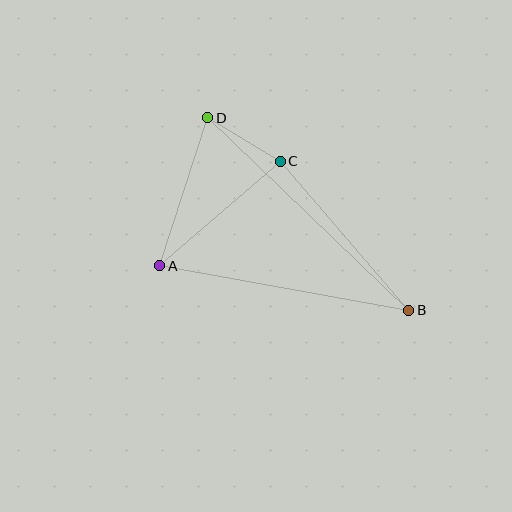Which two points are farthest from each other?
Points B and D are farthest from each other.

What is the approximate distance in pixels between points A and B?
The distance between A and B is approximately 253 pixels.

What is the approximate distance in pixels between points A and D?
The distance between A and D is approximately 156 pixels.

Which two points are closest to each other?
Points C and D are closest to each other.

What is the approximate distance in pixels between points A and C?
The distance between A and C is approximately 159 pixels.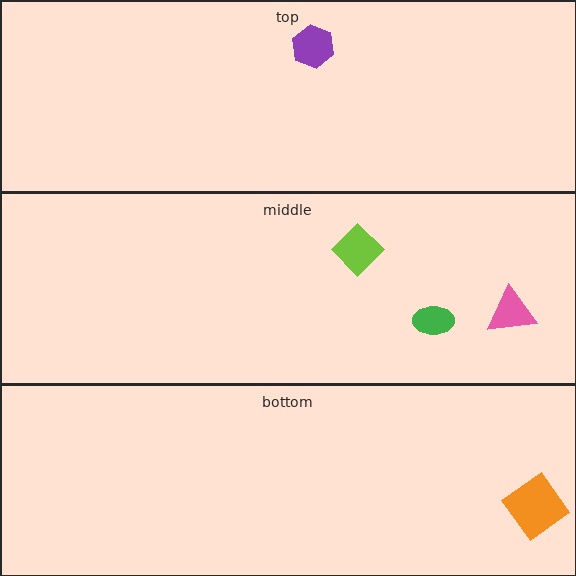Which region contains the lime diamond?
The middle region.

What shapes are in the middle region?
The pink triangle, the lime diamond, the green ellipse.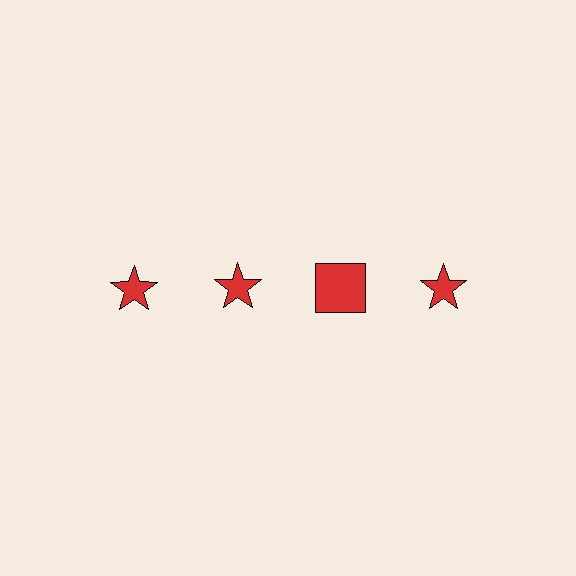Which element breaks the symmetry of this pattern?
The red square in the top row, center column breaks the symmetry. All other shapes are red stars.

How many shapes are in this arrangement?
There are 4 shapes arranged in a grid pattern.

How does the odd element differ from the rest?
It has a different shape: square instead of star.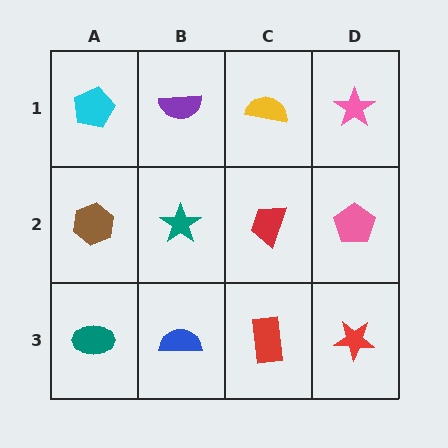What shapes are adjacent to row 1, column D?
A pink pentagon (row 2, column D), a yellow semicircle (row 1, column C).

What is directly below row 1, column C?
A red trapezoid.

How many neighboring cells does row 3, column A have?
2.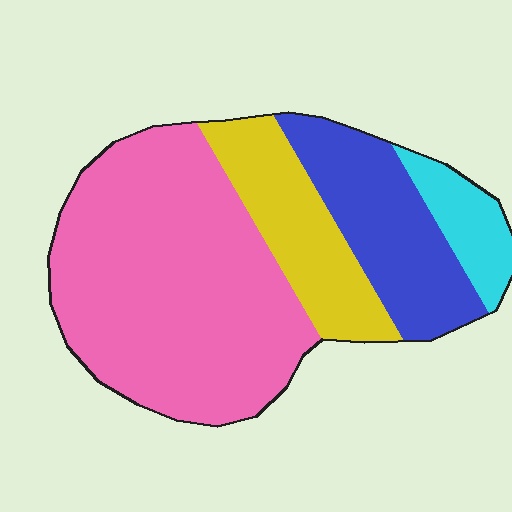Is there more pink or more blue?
Pink.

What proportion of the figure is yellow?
Yellow covers 17% of the figure.